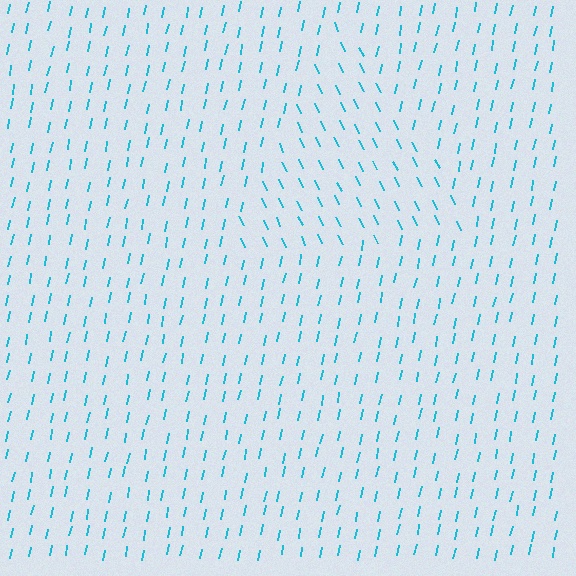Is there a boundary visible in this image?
Yes, there is a texture boundary formed by a change in line orientation.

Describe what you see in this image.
The image is filled with small cyan line segments. A triangle region in the image has lines oriented differently from the surrounding lines, creating a visible texture boundary.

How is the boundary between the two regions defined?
The boundary is defined purely by a change in line orientation (approximately 36 degrees difference). All lines are the same color and thickness.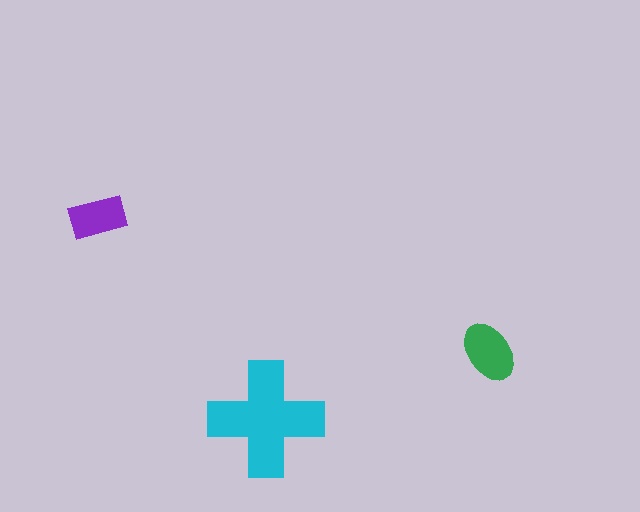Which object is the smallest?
The purple rectangle.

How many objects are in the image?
There are 3 objects in the image.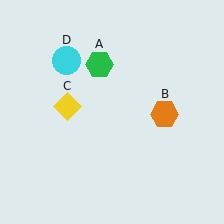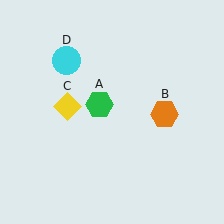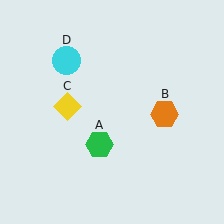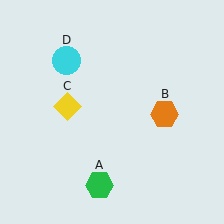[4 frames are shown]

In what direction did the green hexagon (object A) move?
The green hexagon (object A) moved down.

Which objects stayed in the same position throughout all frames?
Orange hexagon (object B) and yellow diamond (object C) and cyan circle (object D) remained stationary.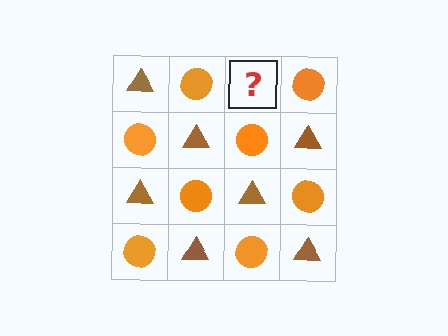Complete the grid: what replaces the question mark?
The question mark should be replaced with a brown triangle.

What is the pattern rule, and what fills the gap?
The rule is that it alternates brown triangle and orange circle in a checkerboard pattern. The gap should be filled with a brown triangle.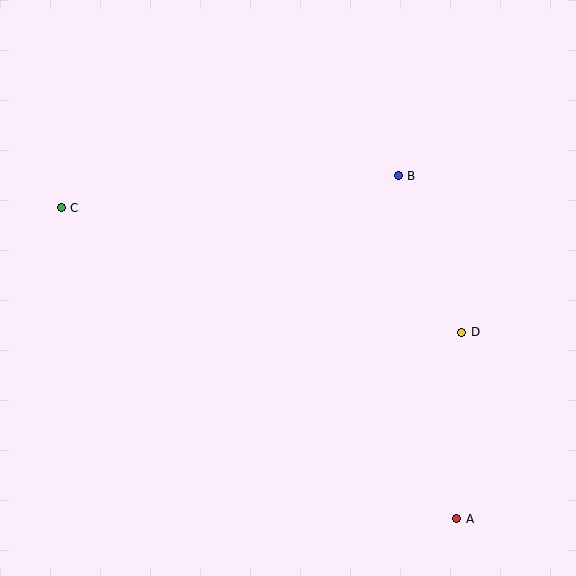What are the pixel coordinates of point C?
Point C is at (61, 208).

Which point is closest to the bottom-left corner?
Point C is closest to the bottom-left corner.